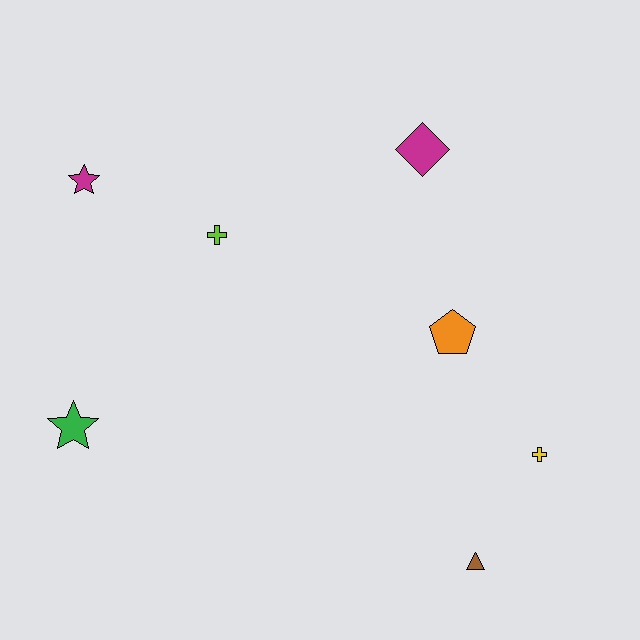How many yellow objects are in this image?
There is 1 yellow object.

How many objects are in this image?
There are 7 objects.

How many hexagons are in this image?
There are no hexagons.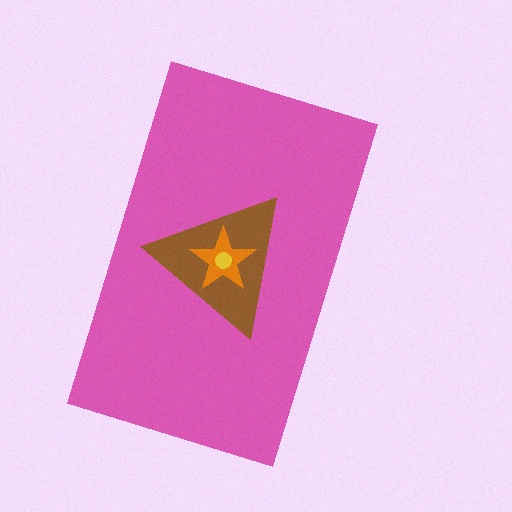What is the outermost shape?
The pink rectangle.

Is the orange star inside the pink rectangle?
Yes.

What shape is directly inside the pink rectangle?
The brown triangle.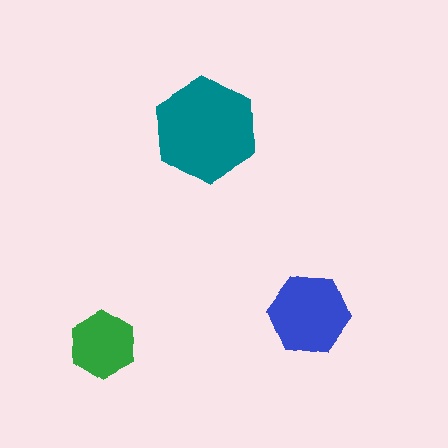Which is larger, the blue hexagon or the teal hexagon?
The teal one.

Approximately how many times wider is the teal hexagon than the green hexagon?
About 1.5 times wider.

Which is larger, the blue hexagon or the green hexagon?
The blue one.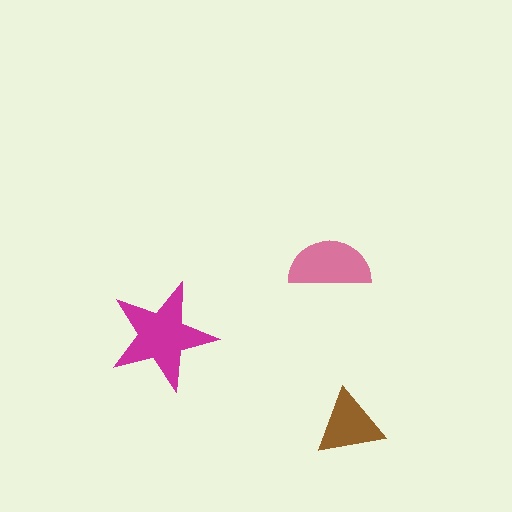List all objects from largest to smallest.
The magenta star, the pink semicircle, the brown triangle.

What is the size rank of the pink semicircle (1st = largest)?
2nd.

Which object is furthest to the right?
The brown triangle is rightmost.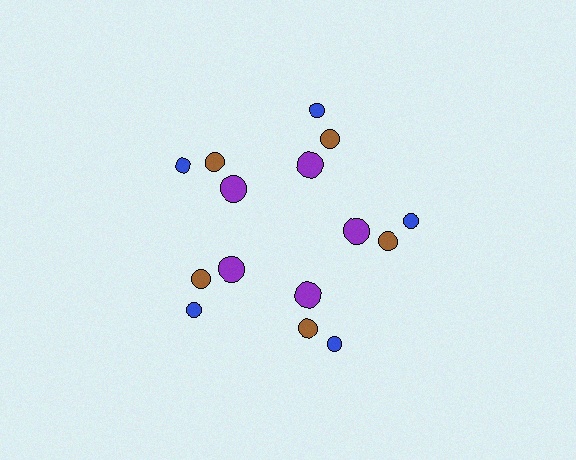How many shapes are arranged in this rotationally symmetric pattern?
There are 15 shapes, arranged in 5 groups of 3.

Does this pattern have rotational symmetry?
Yes, this pattern has 5-fold rotational symmetry. It looks the same after rotating 72 degrees around the center.